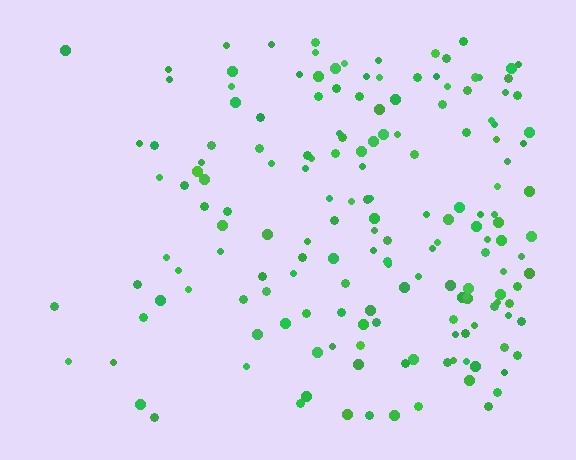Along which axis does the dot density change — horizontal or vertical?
Horizontal.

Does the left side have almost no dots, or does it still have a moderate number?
Still a moderate number, just noticeably fewer than the right.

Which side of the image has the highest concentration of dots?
The right.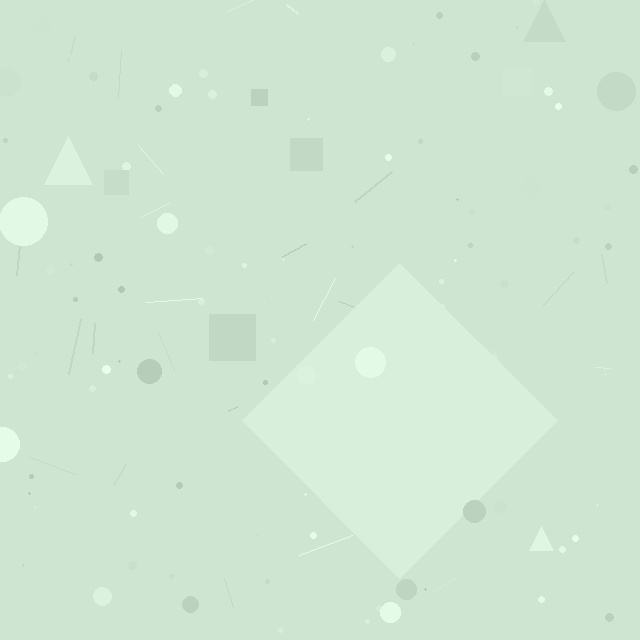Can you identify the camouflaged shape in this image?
The camouflaged shape is a diamond.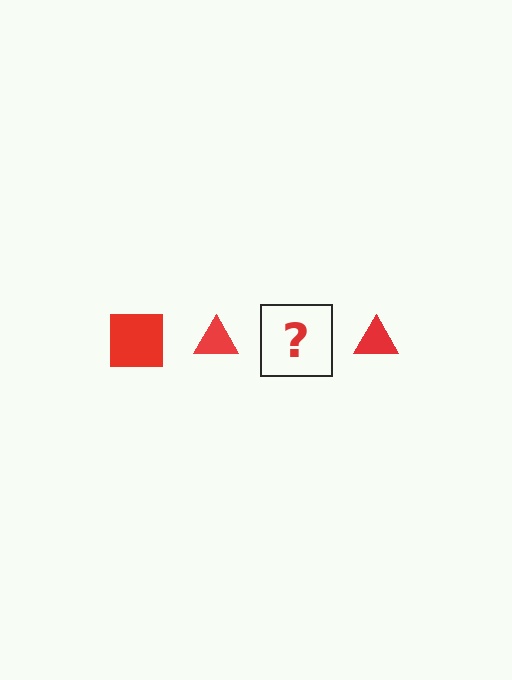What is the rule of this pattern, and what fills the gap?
The rule is that the pattern cycles through square, triangle shapes in red. The gap should be filled with a red square.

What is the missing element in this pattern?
The missing element is a red square.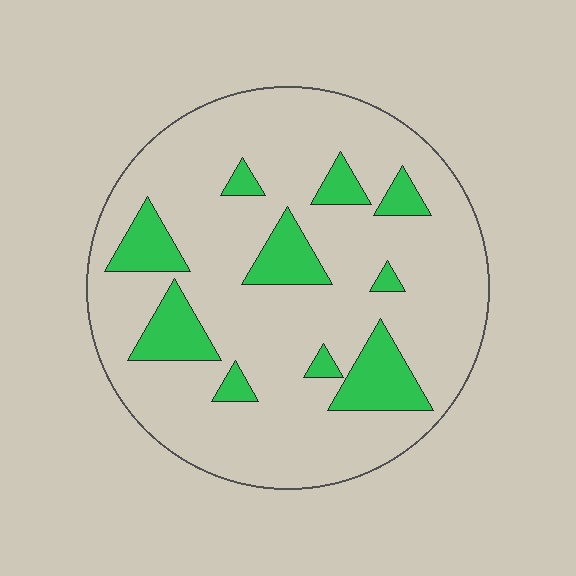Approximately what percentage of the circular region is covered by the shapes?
Approximately 20%.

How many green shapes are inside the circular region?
10.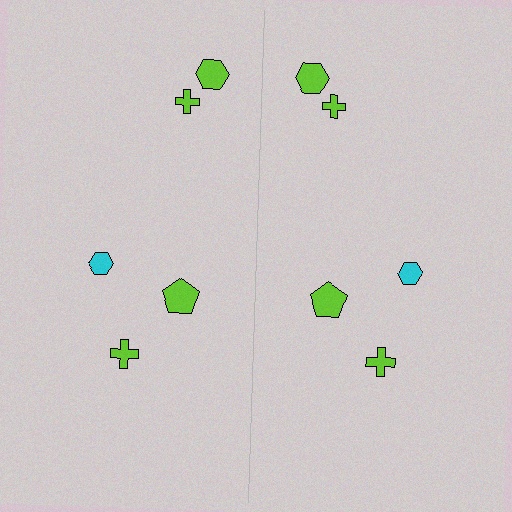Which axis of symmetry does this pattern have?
The pattern has a vertical axis of symmetry running through the center of the image.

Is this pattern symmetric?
Yes, this pattern has bilateral (reflection) symmetry.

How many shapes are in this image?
There are 10 shapes in this image.